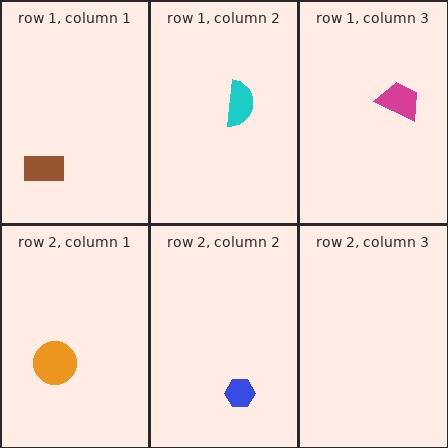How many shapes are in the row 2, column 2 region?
1.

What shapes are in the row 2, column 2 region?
The blue hexagon.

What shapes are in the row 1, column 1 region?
The brown rectangle.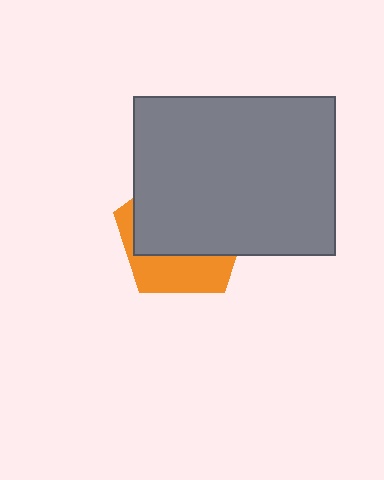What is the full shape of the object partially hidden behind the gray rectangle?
The partially hidden object is an orange pentagon.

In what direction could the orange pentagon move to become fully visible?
The orange pentagon could move down. That would shift it out from behind the gray rectangle entirely.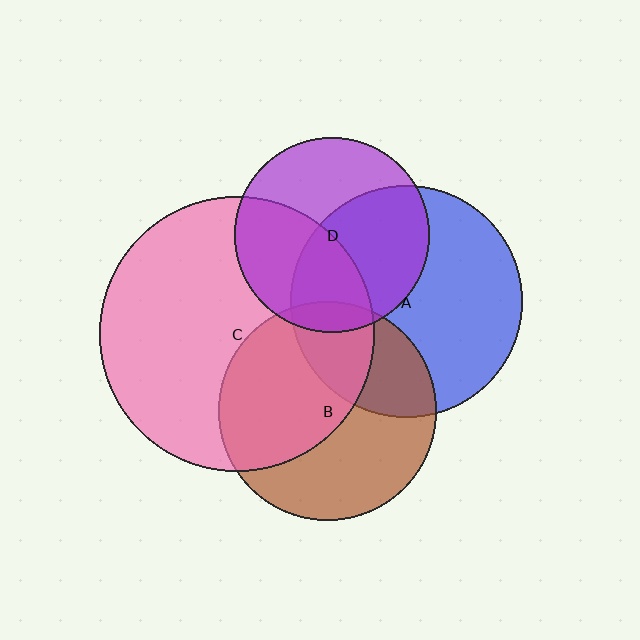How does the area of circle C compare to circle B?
Approximately 1.6 times.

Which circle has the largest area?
Circle C (pink).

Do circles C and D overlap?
Yes.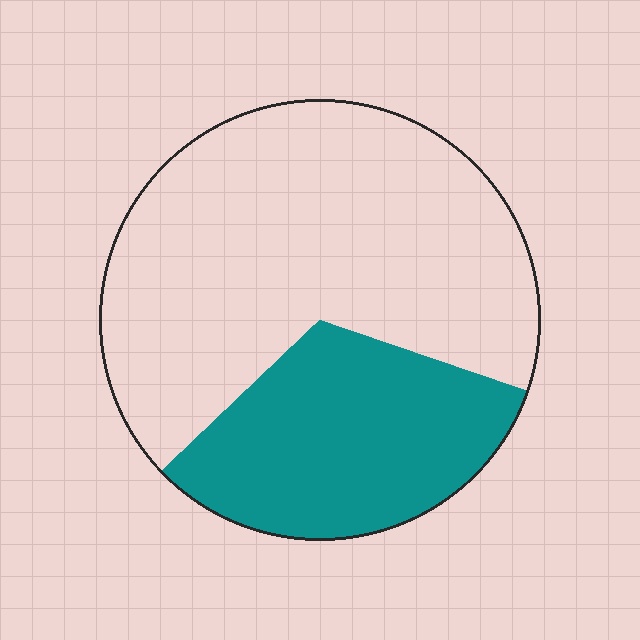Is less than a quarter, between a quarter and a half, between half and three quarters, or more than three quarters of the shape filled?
Between a quarter and a half.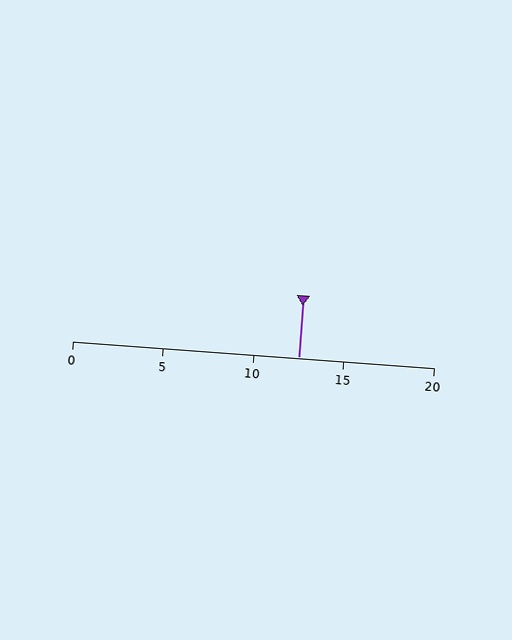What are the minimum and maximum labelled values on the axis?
The axis runs from 0 to 20.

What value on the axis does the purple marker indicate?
The marker indicates approximately 12.5.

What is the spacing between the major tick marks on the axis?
The major ticks are spaced 5 apart.